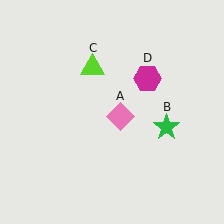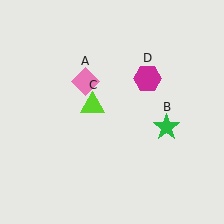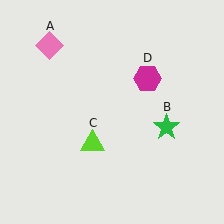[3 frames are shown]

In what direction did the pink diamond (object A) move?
The pink diamond (object A) moved up and to the left.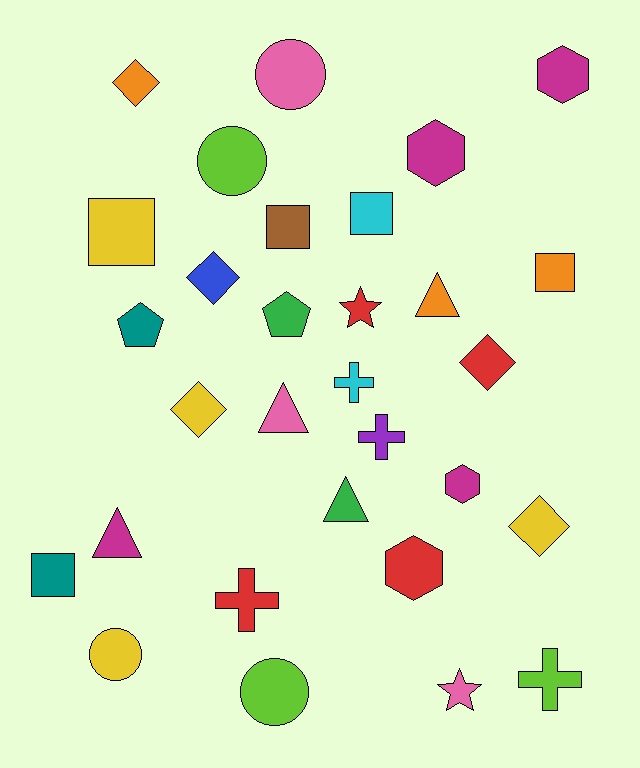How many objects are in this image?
There are 30 objects.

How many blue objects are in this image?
There is 1 blue object.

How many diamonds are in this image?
There are 5 diamonds.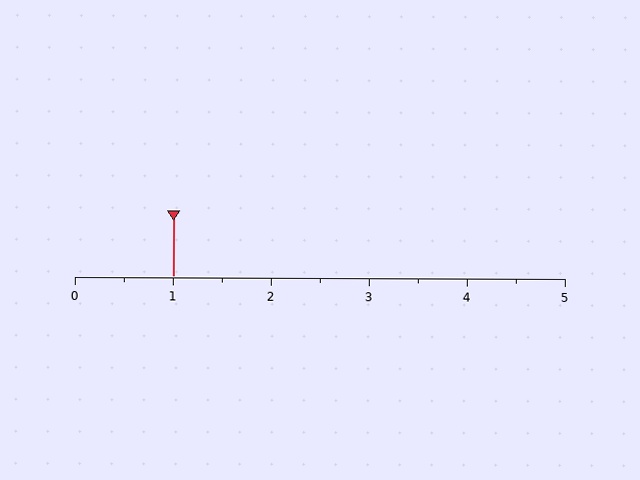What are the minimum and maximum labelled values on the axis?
The axis runs from 0 to 5.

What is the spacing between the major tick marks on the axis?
The major ticks are spaced 1 apart.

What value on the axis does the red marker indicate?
The marker indicates approximately 1.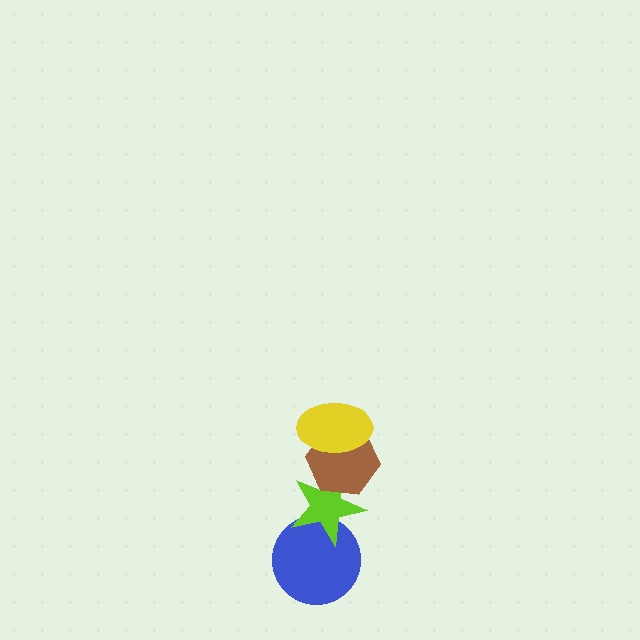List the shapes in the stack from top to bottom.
From top to bottom: the yellow ellipse, the brown hexagon, the lime star, the blue circle.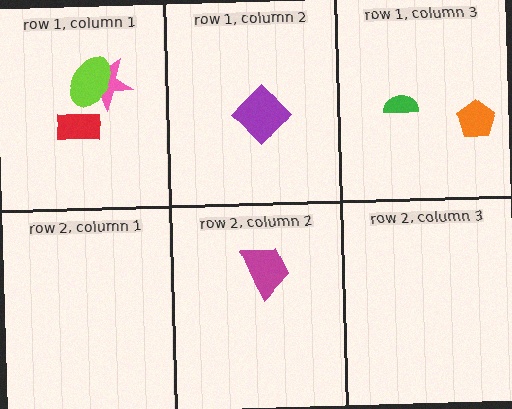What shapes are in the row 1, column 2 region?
The purple diamond.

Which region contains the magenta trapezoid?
The row 2, column 2 region.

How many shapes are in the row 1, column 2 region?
1.